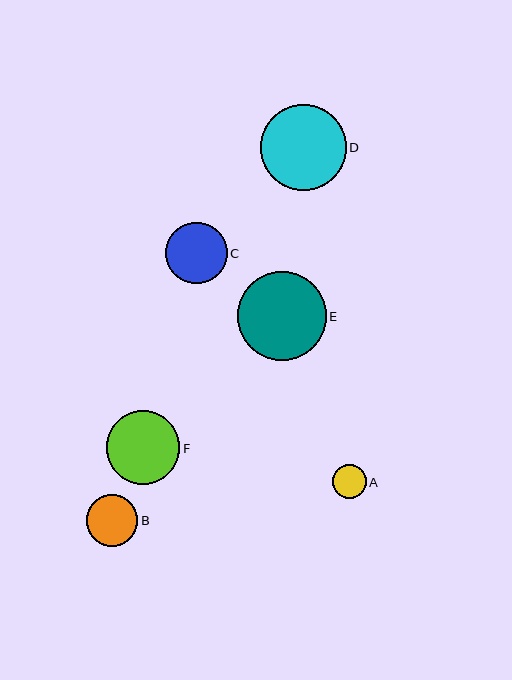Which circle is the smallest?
Circle A is the smallest with a size of approximately 34 pixels.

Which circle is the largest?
Circle E is the largest with a size of approximately 89 pixels.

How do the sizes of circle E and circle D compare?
Circle E and circle D are approximately the same size.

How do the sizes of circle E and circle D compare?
Circle E and circle D are approximately the same size.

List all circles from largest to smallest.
From largest to smallest: E, D, F, C, B, A.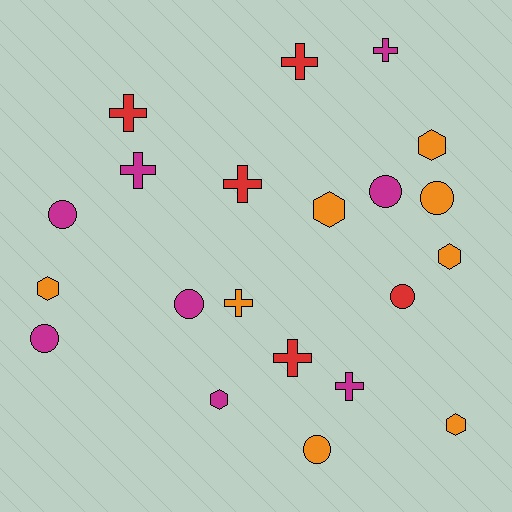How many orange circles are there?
There are 2 orange circles.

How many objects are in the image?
There are 21 objects.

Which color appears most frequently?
Orange, with 8 objects.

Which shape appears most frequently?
Cross, with 8 objects.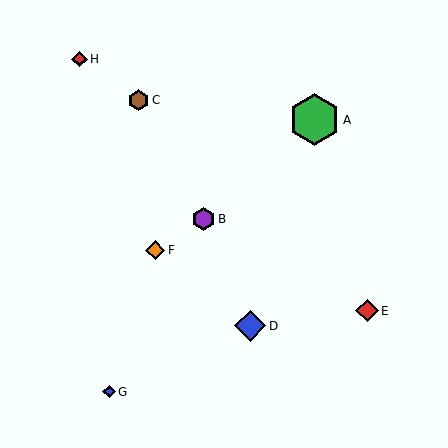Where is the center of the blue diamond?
The center of the blue diamond is at (250, 326).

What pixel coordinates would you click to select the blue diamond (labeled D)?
Click at (250, 326) to select the blue diamond D.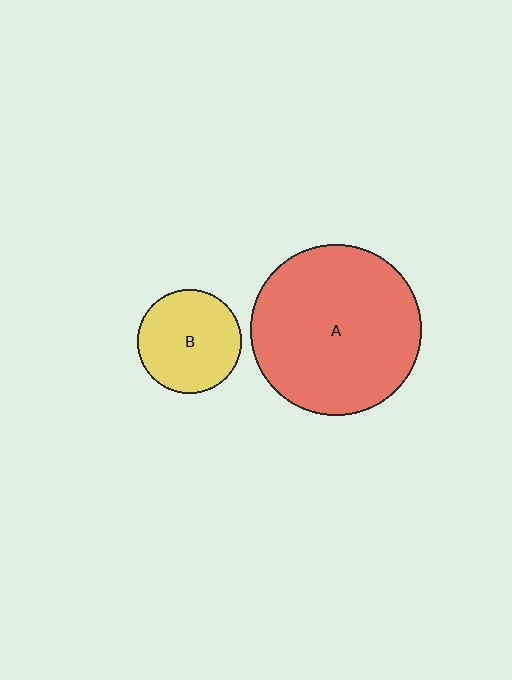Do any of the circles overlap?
No, none of the circles overlap.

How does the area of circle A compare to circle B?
Approximately 2.7 times.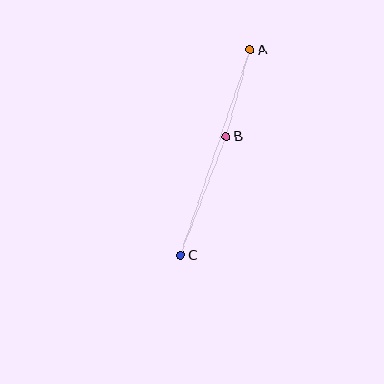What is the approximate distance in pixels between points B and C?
The distance between B and C is approximately 127 pixels.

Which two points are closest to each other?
Points A and B are closest to each other.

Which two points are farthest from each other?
Points A and C are farthest from each other.